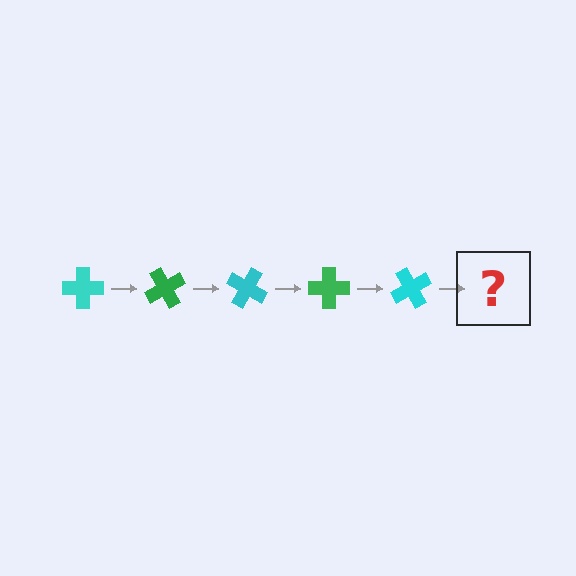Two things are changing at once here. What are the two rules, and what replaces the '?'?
The two rules are that it rotates 60 degrees each step and the color cycles through cyan and green. The '?' should be a green cross, rotated 300 degrees from the start.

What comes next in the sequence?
The next element should be a green cross, rotated 300 degrees from the start.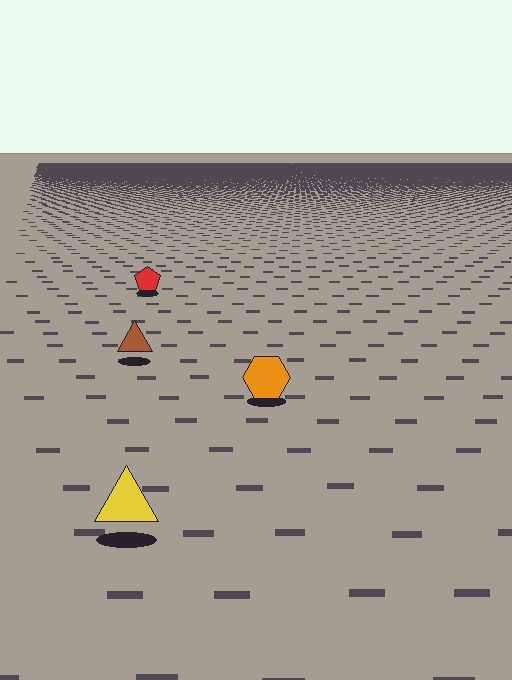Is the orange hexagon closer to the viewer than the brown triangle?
Yes. The orange hexagon is closer — you can tell from the texture gradient: the ground texture is coarser near it.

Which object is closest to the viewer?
The yellow triangle is closest. The texture marks near it are larger and more spread out.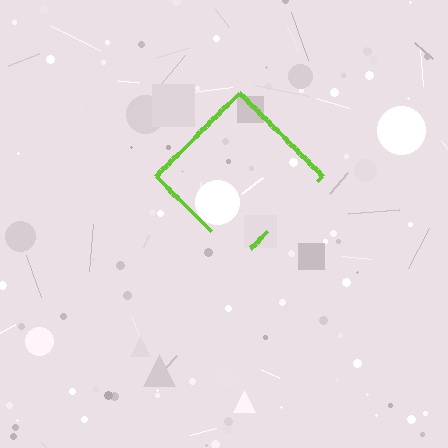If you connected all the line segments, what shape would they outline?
They would outline a diamond.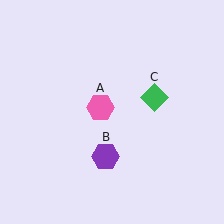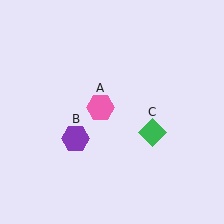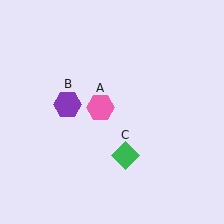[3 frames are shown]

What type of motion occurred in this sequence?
The purple hexagon (object B), green diamond (object C) rotated clockwise around the center of the scene.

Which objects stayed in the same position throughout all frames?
Pink hexagon (object A) remained stationary.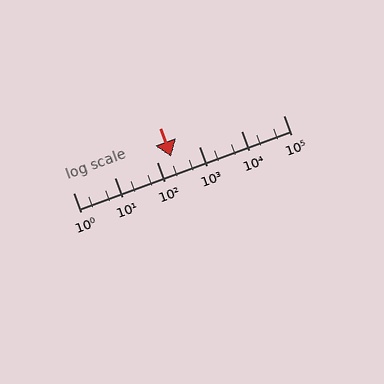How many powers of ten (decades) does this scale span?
The scale spans 5 decades, from 1 to 100000.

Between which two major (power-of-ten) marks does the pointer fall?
The pointer is between 100 and 1000.